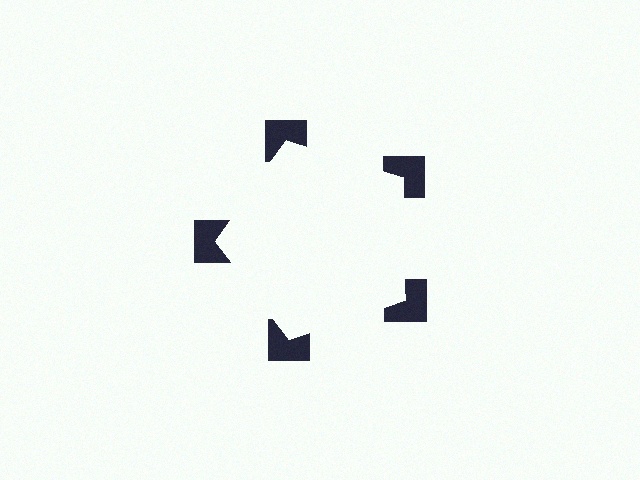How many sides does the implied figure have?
5 sides.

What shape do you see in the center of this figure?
An illusory pentagon — its edges are inferred from the aligned wedge cuts in the notched squares, not physically drawn.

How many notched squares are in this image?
There are 5 — one at each vertex of the illusory pentagon.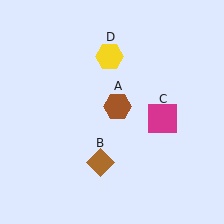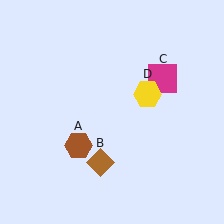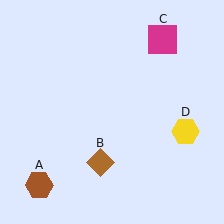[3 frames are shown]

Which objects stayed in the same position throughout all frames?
Brown diamond (object B) remained stationary.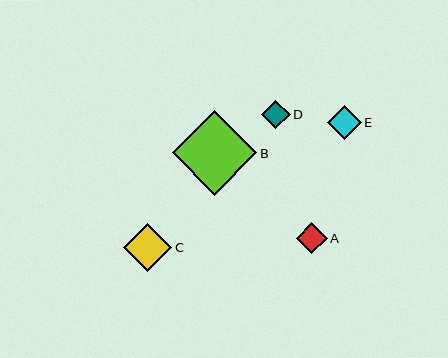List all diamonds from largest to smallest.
From largest to smallest: B, C, E, A, D.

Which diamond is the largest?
Diamond B is the largest with a size of approximately 84 pixels.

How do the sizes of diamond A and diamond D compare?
Diamond A and diamond D are approximately the same size.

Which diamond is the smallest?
Diamond D is the smallest with a size of approximately 28 pixels.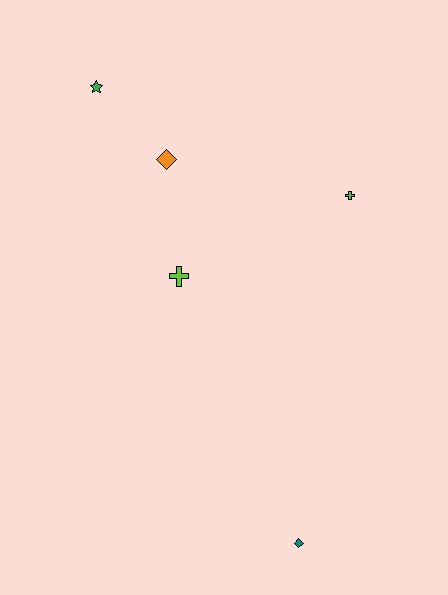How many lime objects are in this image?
There are 2 lime objects.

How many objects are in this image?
There are 5 objects.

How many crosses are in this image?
There are 2 crosses.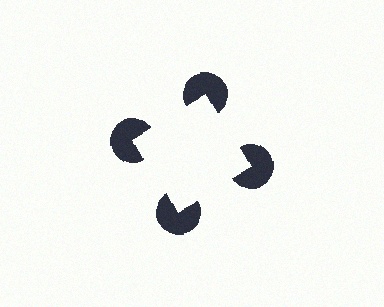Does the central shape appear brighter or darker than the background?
It typically appears slightly brighter than the background, even though no actual brightness change is drawn.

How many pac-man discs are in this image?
There are 4 — one at each vertex of the illusory square.